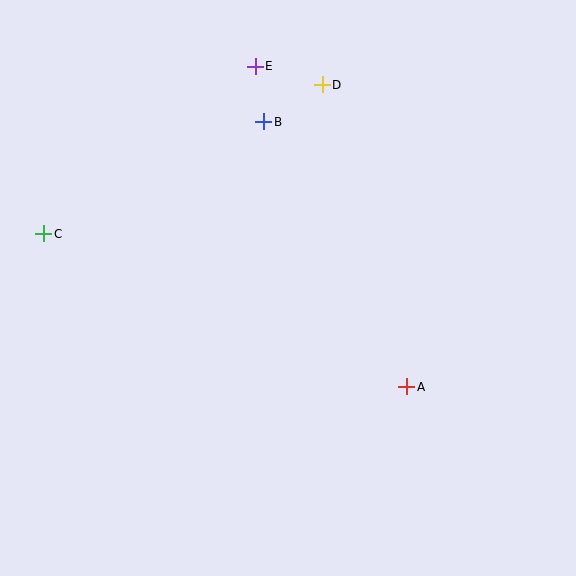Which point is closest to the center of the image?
Point A at (407, 387) is closest to the center.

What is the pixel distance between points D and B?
The distance between D and B is 69 pixels.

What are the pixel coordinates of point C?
Point C is at (44, 234).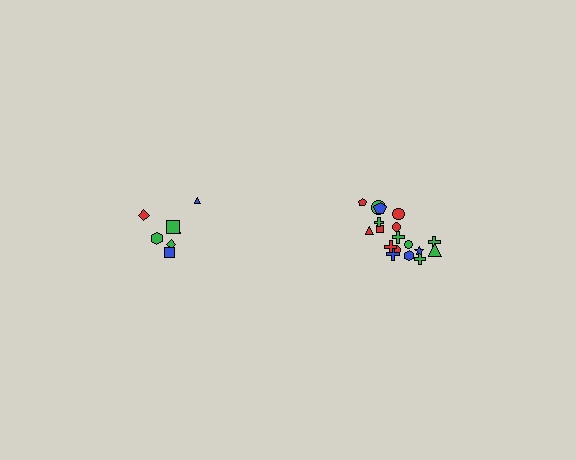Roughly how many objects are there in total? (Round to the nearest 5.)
Roughly 25 objects in total.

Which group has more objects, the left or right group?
The right group.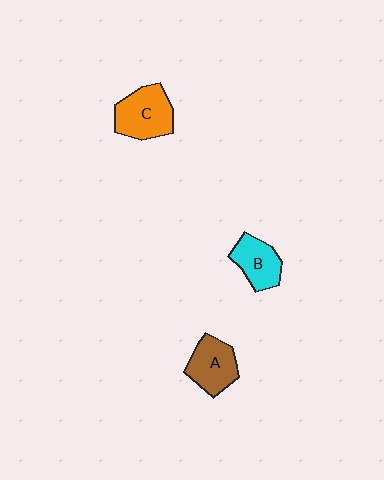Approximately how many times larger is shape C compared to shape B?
Approximately 1.3 times.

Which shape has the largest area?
Shape C (orange).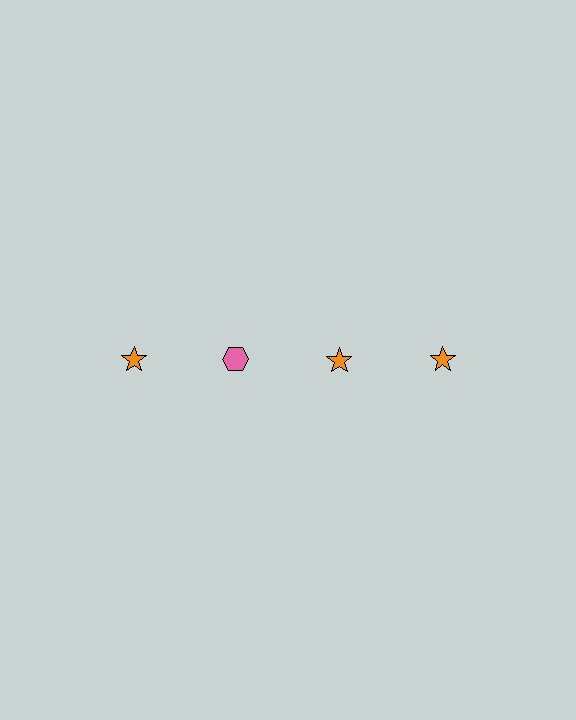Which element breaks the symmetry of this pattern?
The pink hexagon in the top row, second from left column breaks the symmetry. All other shapes are orange stars.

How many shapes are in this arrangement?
There are 4 shapes arranged in a grid pattern.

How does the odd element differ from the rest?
It differs in both color (pink instead of orange) and shape (hexagon instead of star).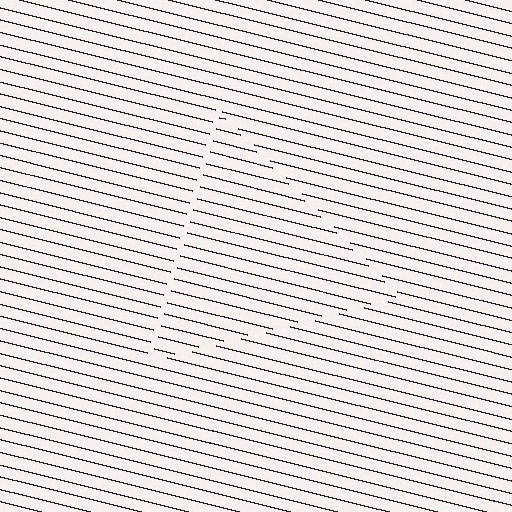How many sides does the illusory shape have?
3 sides — the line-ends trace a triangle.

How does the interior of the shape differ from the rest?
The interior of the shape contains the same grating, shifted by half a period — the contour is defined by the phase discontinuity where line-ends from the inner and outer gratings abut.